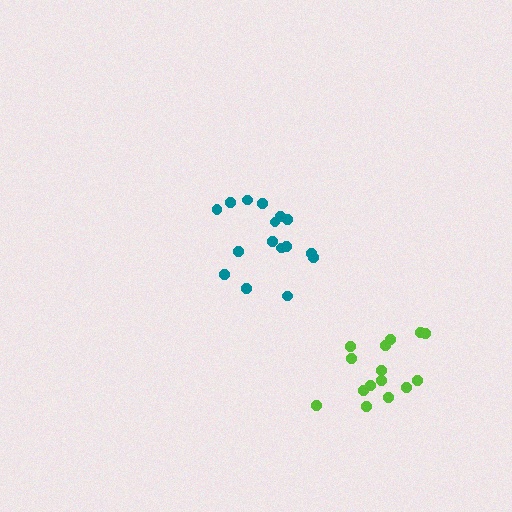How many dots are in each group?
Group 1: 15 dots, Group 2: 16 dots (31 total).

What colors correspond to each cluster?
The clusters are colored: lime, teal.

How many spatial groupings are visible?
There are 2 spatial groupings.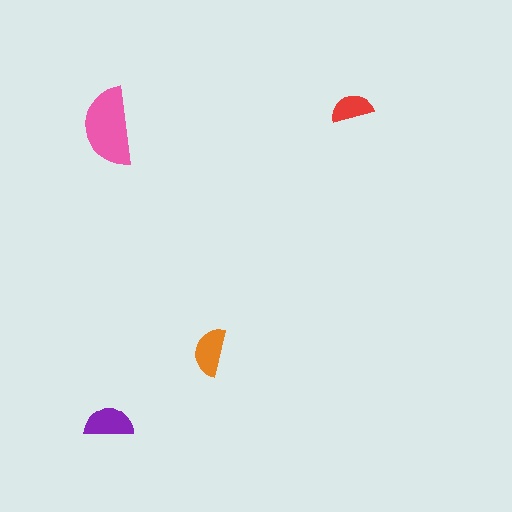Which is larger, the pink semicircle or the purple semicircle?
The pink one.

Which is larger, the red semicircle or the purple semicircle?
The purple one.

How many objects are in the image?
There are 4 objects in the image.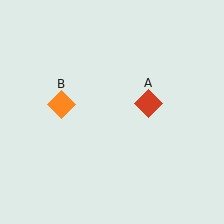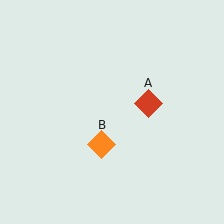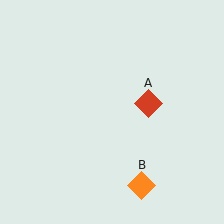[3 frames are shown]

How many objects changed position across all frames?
1 object changed position: orange diamond (object B).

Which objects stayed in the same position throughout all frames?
Red diamond (object A) remained stationary.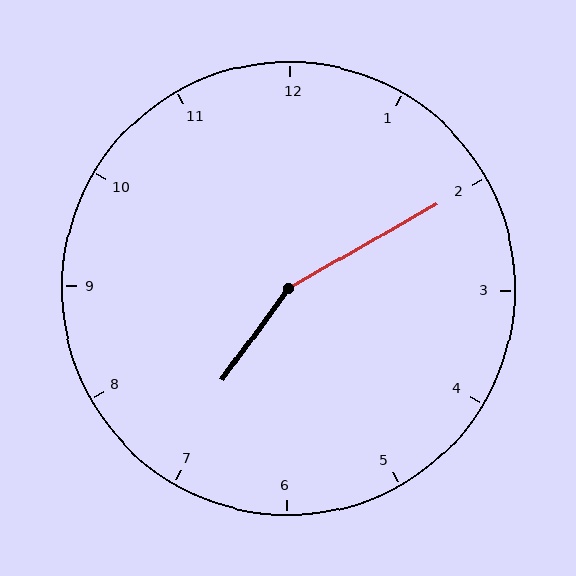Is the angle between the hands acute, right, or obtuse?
It is obtuse.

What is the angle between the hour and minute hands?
Approximately 155 degrees.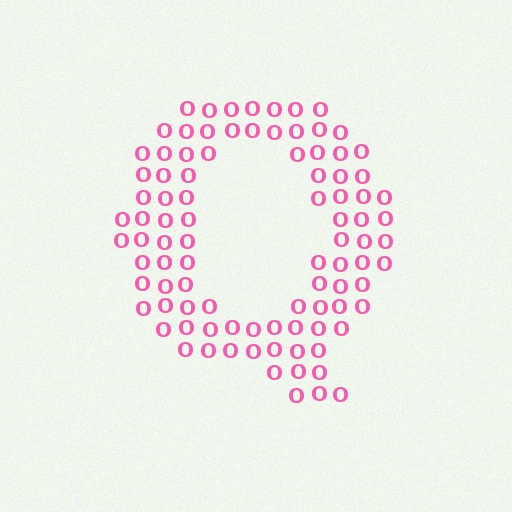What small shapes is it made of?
It is made of small letter O's.